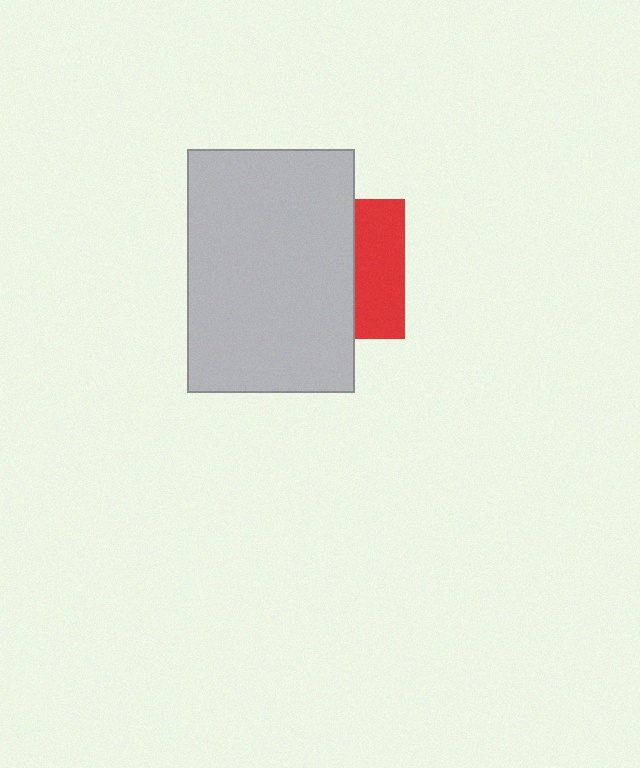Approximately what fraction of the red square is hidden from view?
Roughly 64% of the red square is hidden behind the light gray rectangle.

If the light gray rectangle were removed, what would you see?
You would see the complete red square.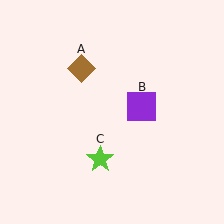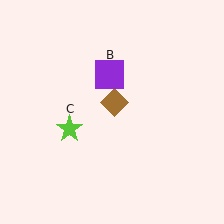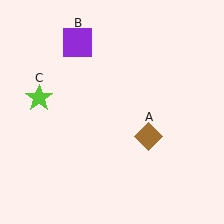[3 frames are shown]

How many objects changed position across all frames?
3 objects changed position: brown diamond (object A), purple square (object B), lime star (object C).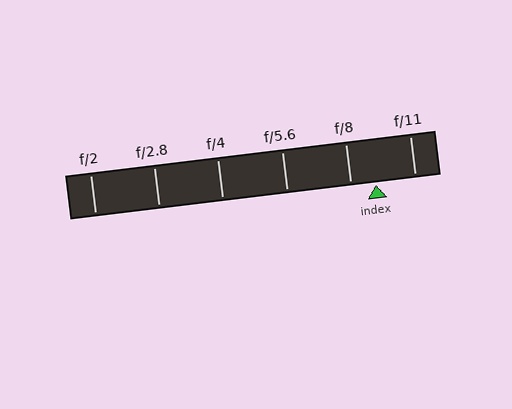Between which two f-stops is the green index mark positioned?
The index mark is between f/8 and f/11.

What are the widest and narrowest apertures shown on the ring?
The widest aperture shown is f/2 and the narrowest is f/11.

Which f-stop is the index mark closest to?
The index mark is closest to f/8.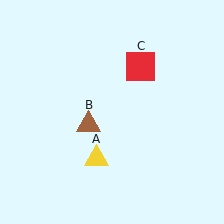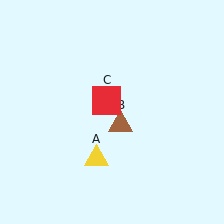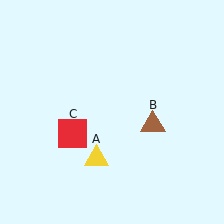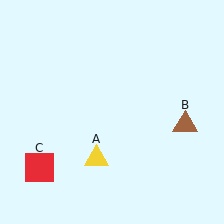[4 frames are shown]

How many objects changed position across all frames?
2 objects changed position: brown triangle (object B), red square (object C).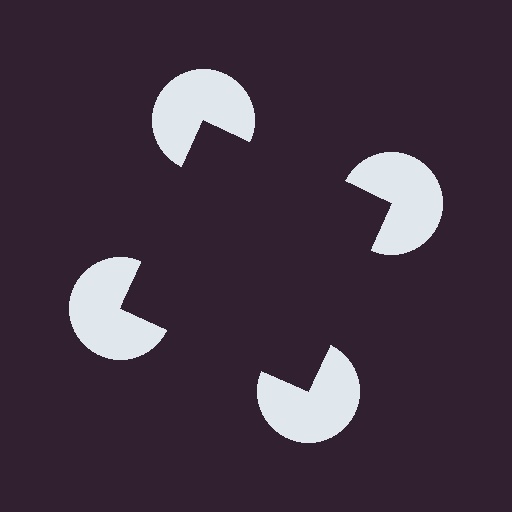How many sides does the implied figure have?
4 sides.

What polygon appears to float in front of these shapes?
An illusory square — its edges are inferred from the aligned wedge cuts in the pac-man discs, not physically drawn.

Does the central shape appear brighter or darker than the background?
It typically appears slightly darker than the background, even though no actual brightness change is drawn.